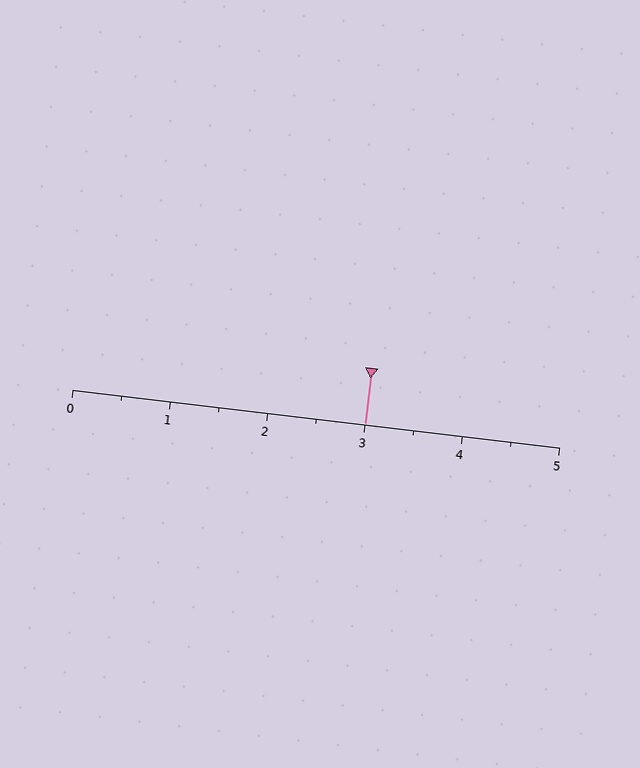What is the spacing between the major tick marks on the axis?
The major ticks are spaced 1 apart.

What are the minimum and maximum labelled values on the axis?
The axis runs from 0 to 5.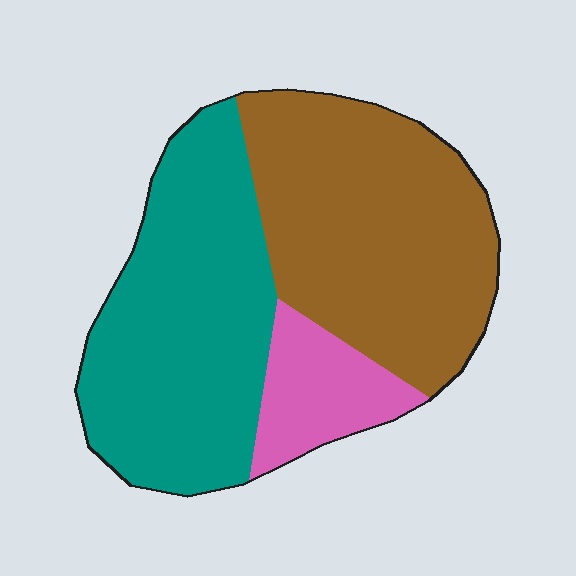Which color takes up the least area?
Pink, at roughly 10%.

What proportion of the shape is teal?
Teal takes up about two fifths (2/5) of the shape.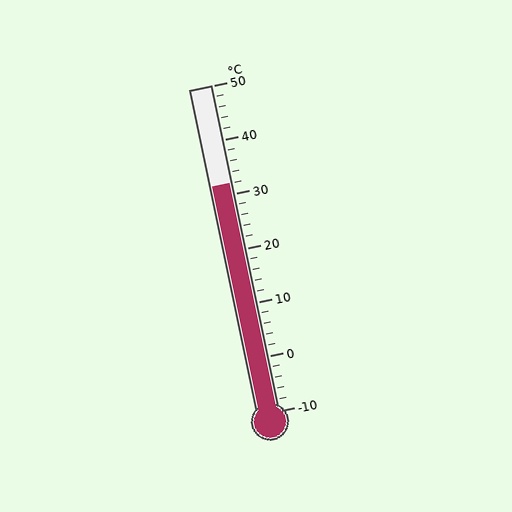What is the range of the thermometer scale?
The thermometer scale ranges from -10°C to 50°C.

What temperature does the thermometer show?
The thermometer shows approximately 32°C.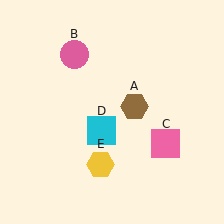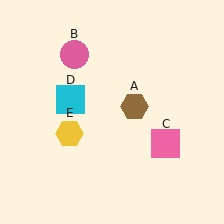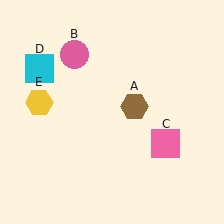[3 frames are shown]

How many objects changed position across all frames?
2 objects changed position: cyan square (object D), yellow hexagon (object E).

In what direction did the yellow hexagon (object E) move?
The yellow hexagon (object E) moved up and to the left.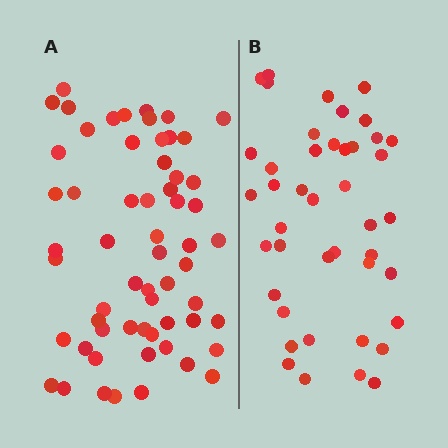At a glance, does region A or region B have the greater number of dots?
Region A (the left region) has more dots.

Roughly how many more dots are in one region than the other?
Region A has approximately 15 more dots than region B.